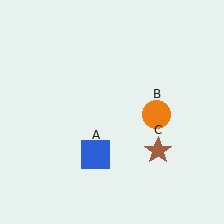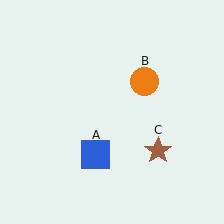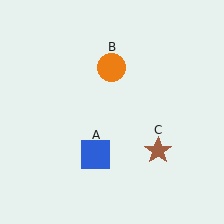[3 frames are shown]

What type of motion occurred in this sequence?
The orange circle (object B) rotated counterclockwise around the center of the scene.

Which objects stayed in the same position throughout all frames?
Blue square (object A) and brown star (object C) remained stationary.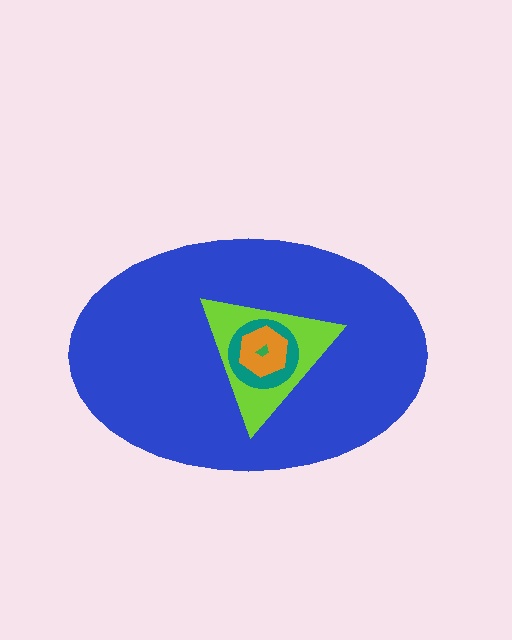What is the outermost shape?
The blue ellipse.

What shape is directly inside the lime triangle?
The teal circle.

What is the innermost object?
The green trapezoid.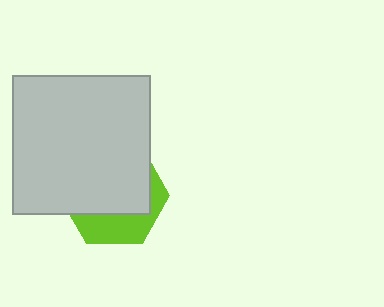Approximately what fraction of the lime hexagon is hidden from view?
Roughly 68% of the lime hexagon is hidden behind the light gray square.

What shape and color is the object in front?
The object in front is a light gray square.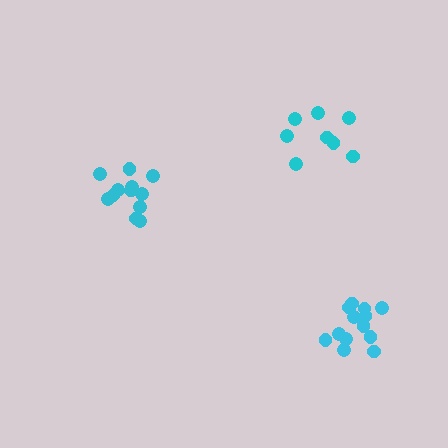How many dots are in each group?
Group 1: 12 dots, Group 2: 13 dots, Group 3: 8 dots (33 total).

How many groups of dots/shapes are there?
There are 3 groups.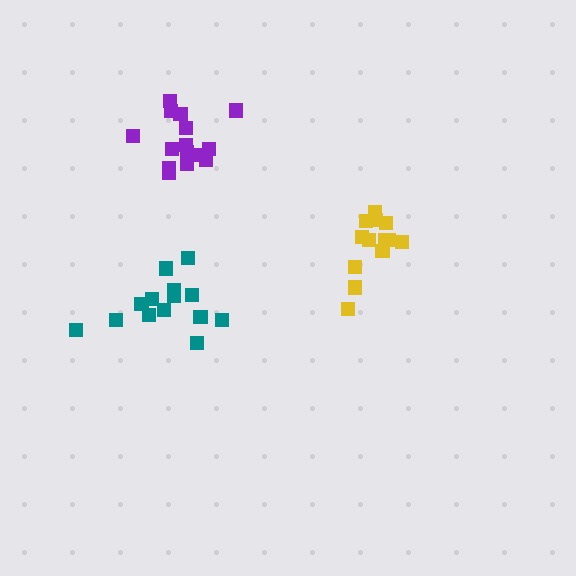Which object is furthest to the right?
The yellow cluster is rightmost.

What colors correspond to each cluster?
The clusters are colored: teal, yellow, purple.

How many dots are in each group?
Group 1: 14 dots, Group 2: 13 dots, Group 3: 15 dots (42 total).